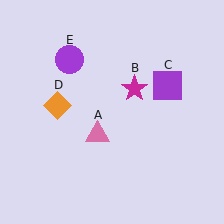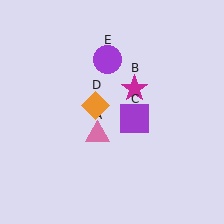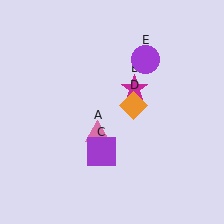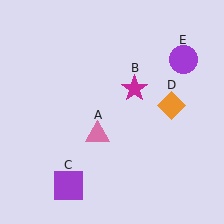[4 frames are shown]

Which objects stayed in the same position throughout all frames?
Pink triangle (object A) and magenta star (object B) remained stationary.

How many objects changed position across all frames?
3 objects changed position: purple square (object C), orange diamond (object D), purple circle (object E).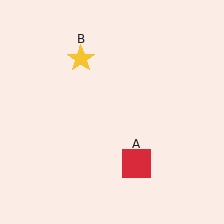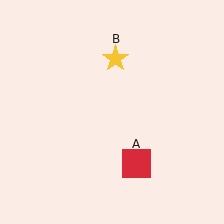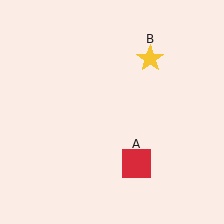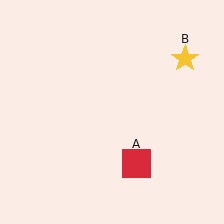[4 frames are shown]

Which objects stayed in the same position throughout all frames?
Red square (object A) remained stationary.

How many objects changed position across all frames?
1 object changed position: yellow star (object B).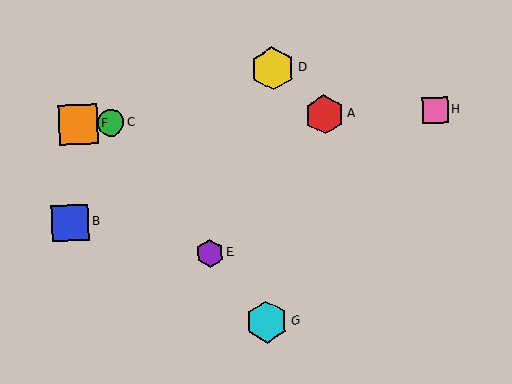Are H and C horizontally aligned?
Yes, both are at y≈110.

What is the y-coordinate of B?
Object B is at y≈223.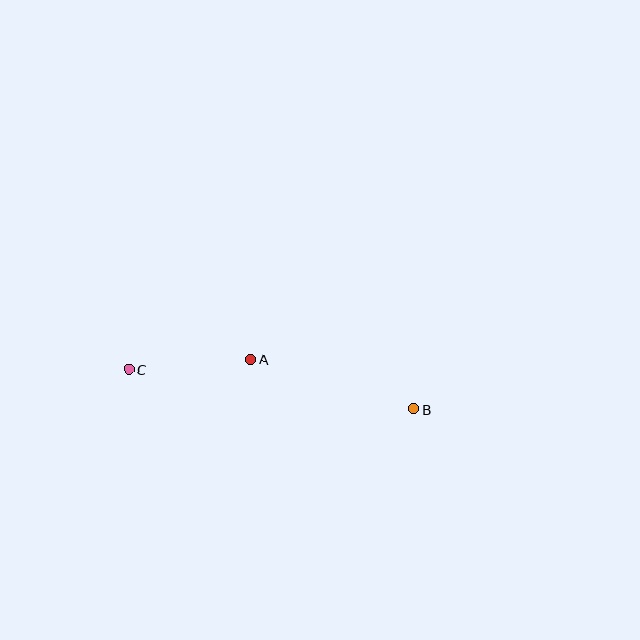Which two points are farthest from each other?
Points B and C are farthest from each other.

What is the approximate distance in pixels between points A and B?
The distance between A and B is approximately 170 pixels.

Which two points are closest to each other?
Points A and C are closest to each other.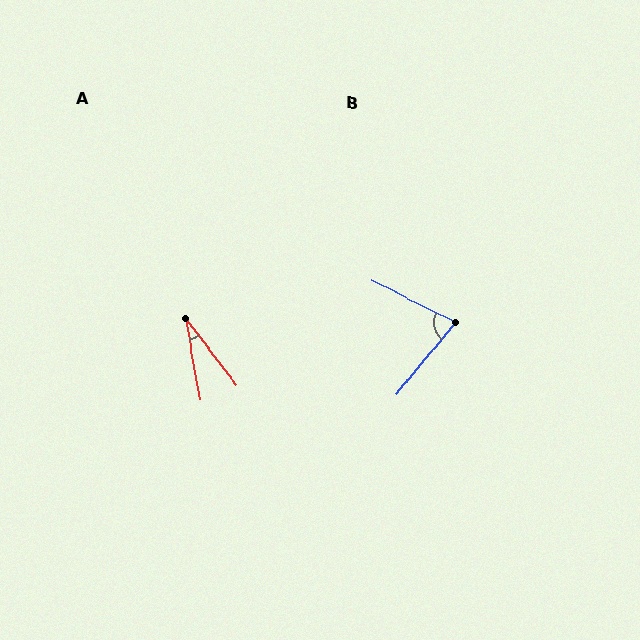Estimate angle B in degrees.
Approximately 77 degrees.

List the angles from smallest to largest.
A (27°), B (77°).